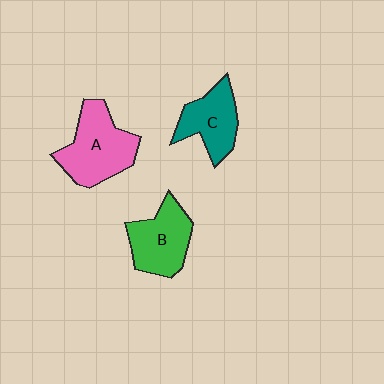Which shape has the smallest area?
Shape C (teal).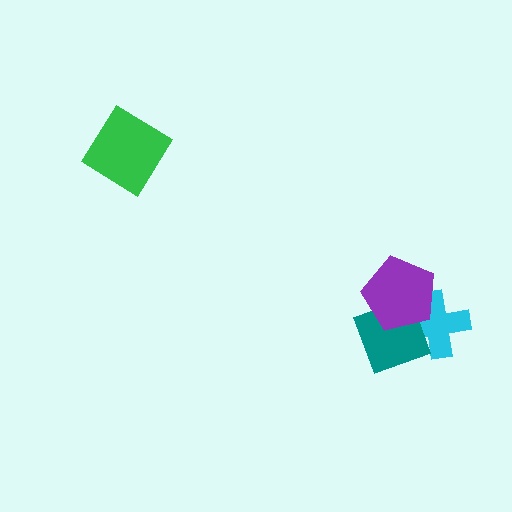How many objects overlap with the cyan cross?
2 objects overlap with the cyan cross.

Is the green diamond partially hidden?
No, no other shape covers it.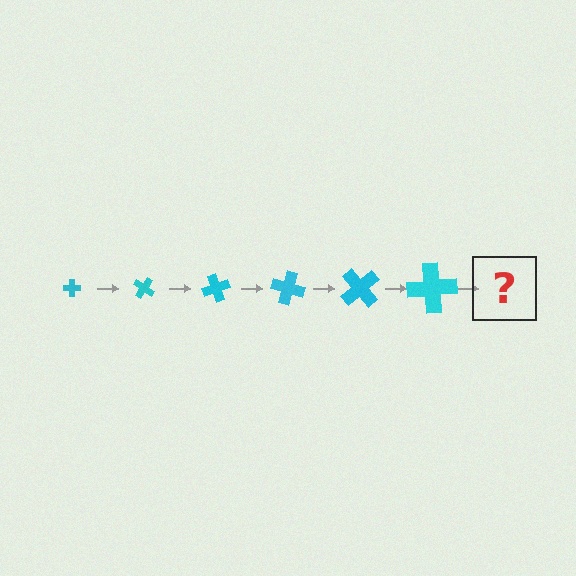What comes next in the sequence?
The next element should be a cross, larger than the previous one and rotated 210 degrees from the start.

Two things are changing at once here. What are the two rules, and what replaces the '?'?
The two rules are that the cross grows larger each step and it rotates 35 degrees each step. The '?' should be a cross, larger than the previous one and rotated 210 degrees from the start.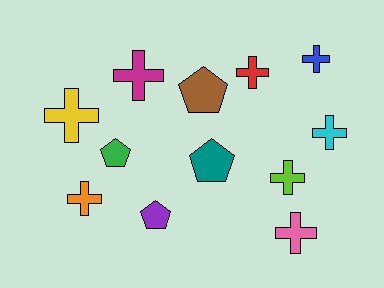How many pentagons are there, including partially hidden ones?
There are 4 pentagons.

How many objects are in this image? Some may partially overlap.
There are 12 objects.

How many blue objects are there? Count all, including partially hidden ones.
There is 1 blue object.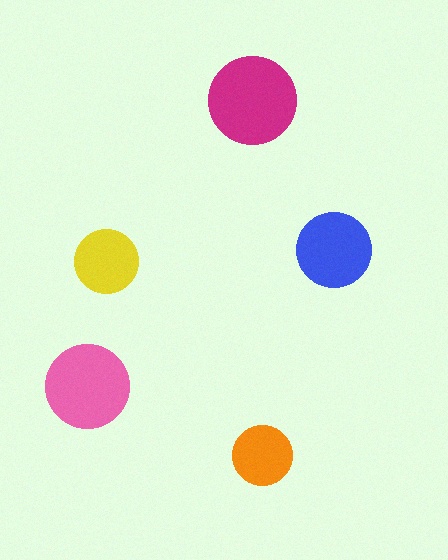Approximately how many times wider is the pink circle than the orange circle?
About 1.5 times wider.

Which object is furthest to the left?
The pink circle is leftmost.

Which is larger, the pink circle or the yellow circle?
The pink one.